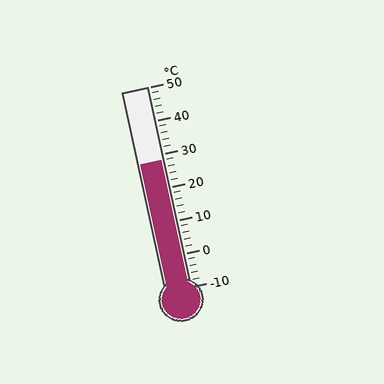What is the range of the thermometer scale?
The thermometer scale ranges from -10°C to 50°C.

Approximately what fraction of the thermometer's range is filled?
The thermometer is filled to approximately 65% of its range.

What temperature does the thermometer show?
The thermometer shows approximately 28°C.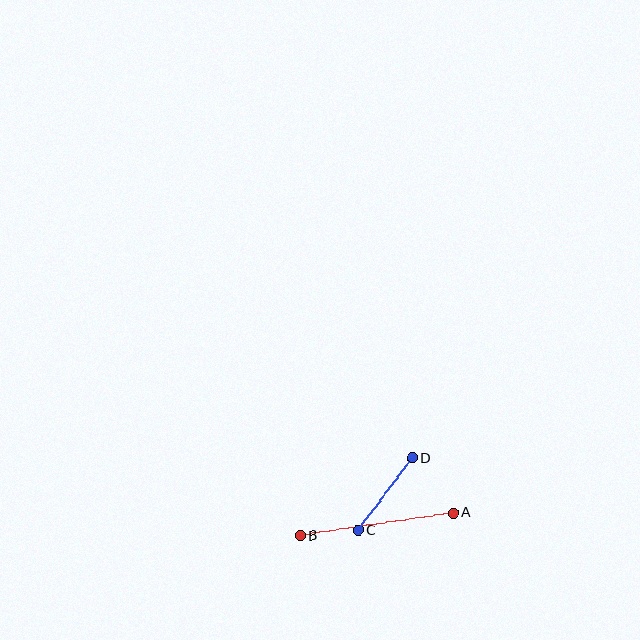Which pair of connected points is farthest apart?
Points A and B are farthest apart.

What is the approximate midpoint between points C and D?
The midpoint is at approximately (385, 494) pixels.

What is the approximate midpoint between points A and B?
The midpoint is at approximately (377, 524) pixels.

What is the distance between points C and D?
The distance is approximately 90 pixels.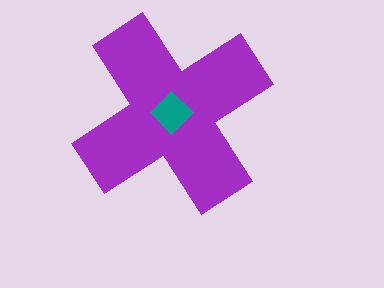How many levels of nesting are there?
2.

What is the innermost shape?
The teal diamond.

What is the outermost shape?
The purple cross.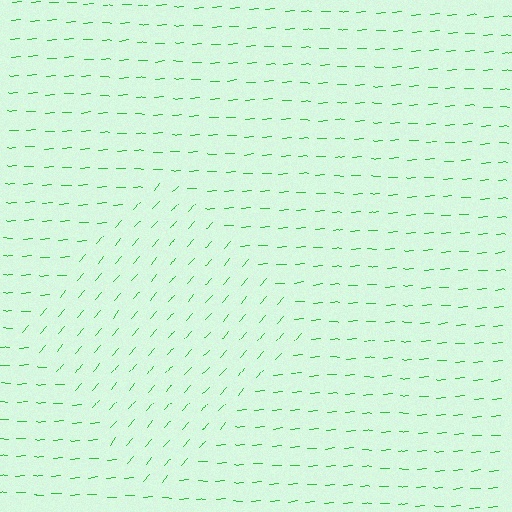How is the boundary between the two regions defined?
The boundary is defined purely by a change in line orientation (approximately 45 degrees difference). All lines are the same color and thickness.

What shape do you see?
I see a diamond.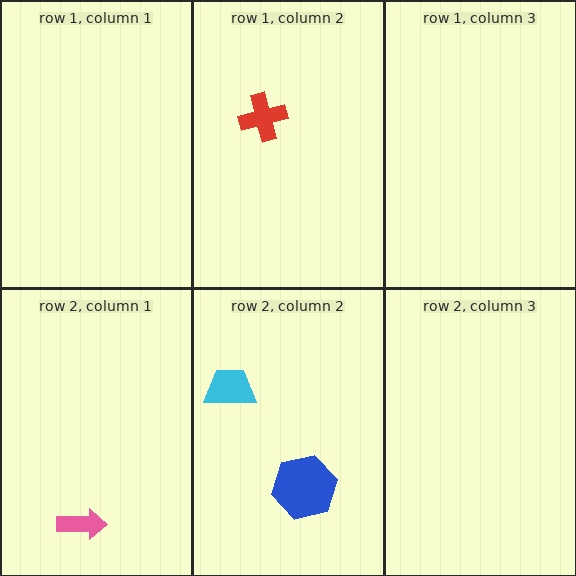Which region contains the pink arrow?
The row 2, column 1 region.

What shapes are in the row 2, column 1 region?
The pink arrow.